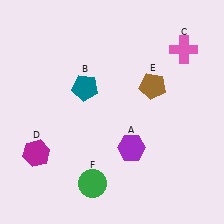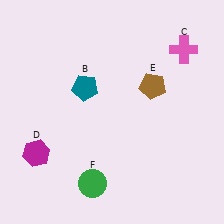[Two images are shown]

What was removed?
The purple hexagon (A) was removed in Image 2.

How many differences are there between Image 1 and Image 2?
There is 1 difference between the two images.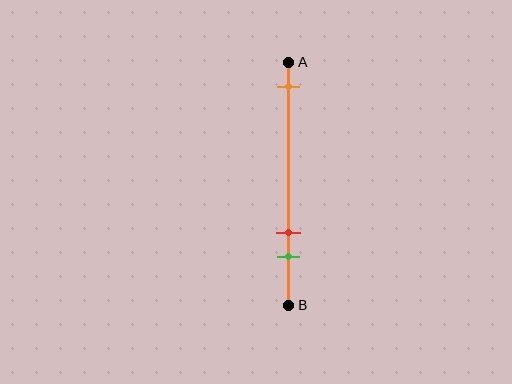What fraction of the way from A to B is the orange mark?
The orange mark is approximately 10% (0.1) of the way from A to B.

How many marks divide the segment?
There are 3 marks dividing the segment.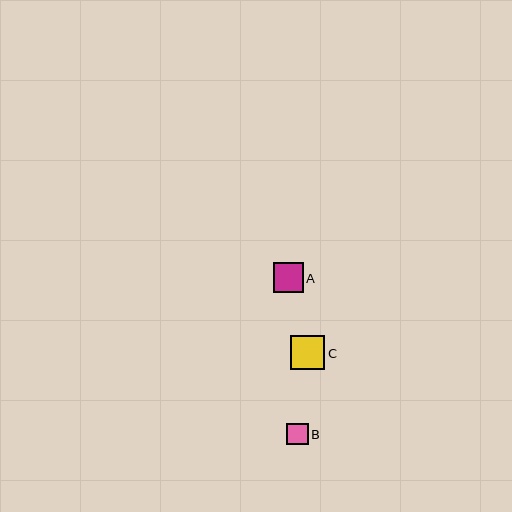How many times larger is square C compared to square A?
Square C is approximately 1.2 times the size of square A.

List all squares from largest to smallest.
From largest to smallest: C, A, B.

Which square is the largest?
Square C is the largest with a size of approximately 34 pixels.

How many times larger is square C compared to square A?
Square C is approximately 1.2 times the size of square A.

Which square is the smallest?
Square B is the smallest with a size of approximately 22 pixels.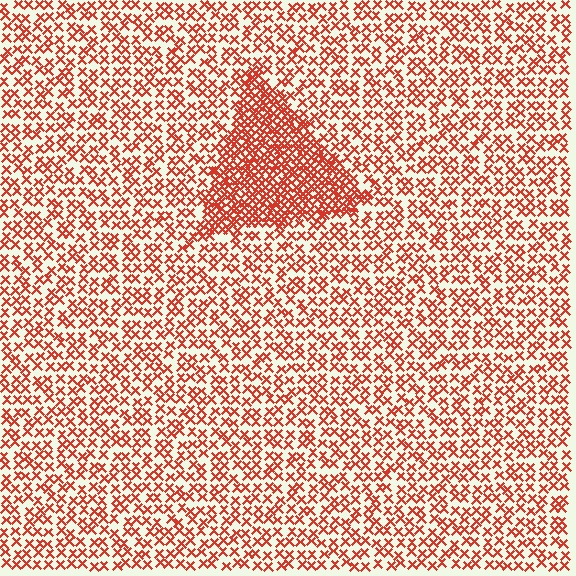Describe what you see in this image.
The image contains small red elements arranged at two different densities. A triangle-shaped region is visible where the elements are more densely packed than the surrounding area.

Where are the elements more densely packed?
The elements are more densely packed inside the triangle boundary.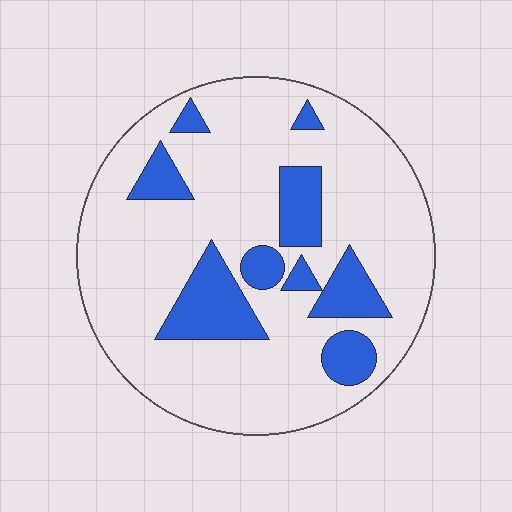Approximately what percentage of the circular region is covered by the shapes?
Approximately 20%.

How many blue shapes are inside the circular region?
9.